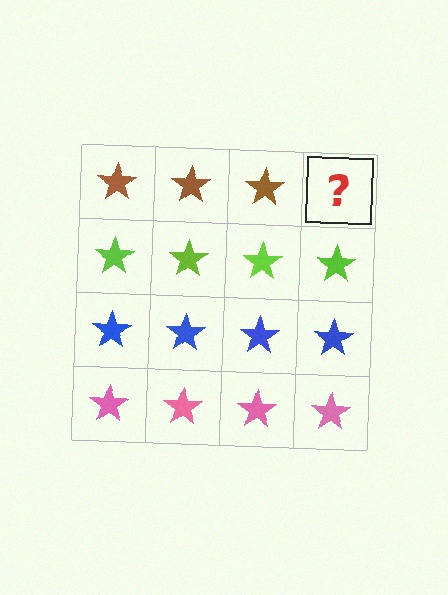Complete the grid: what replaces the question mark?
The question mark should be replaced with a brown star.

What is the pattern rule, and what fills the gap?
The rule is that each row has a consistent color. The gap should be filled with a brown star.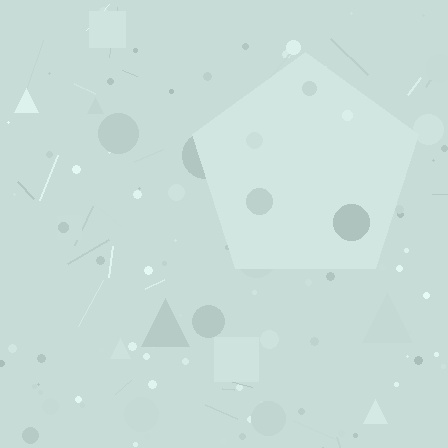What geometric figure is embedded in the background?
A pentagon is embedded in the background.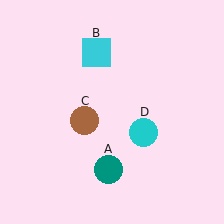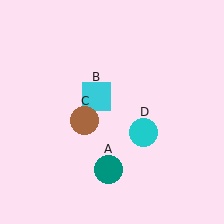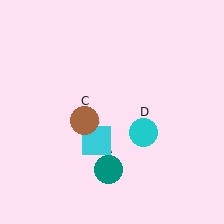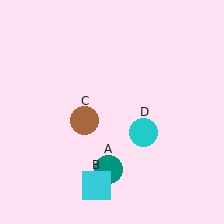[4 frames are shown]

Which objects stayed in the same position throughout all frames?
Teal circle (object A) and brown circle (object C) and cyan circle (object D) remained stationary.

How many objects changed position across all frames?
1 object changed position: cyan square (object B).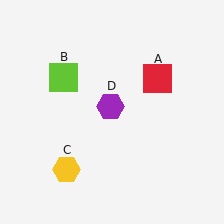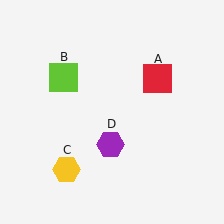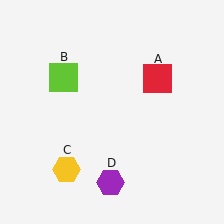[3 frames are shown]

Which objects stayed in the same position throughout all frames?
Red square (object A) and lime square (object B) and yellow hexagon (object C) remained stationary.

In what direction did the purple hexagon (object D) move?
The purple hexagon (object D) moved down.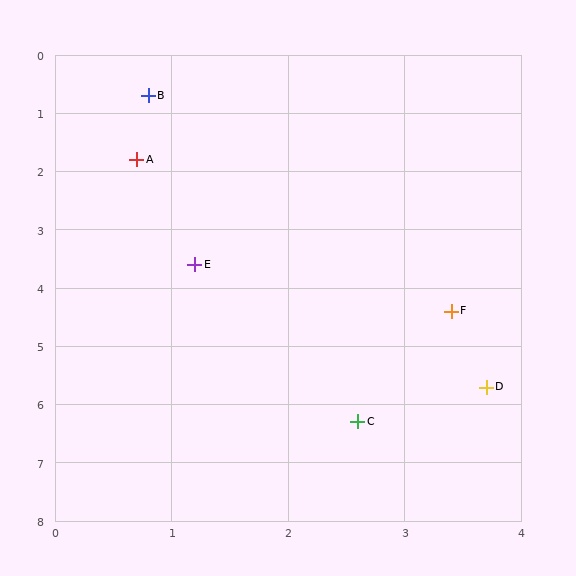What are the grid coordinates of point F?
Point F is at approximately (3.4, 4.4).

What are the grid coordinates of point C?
Point C is at approximately (2.6, 6.3).